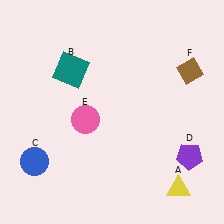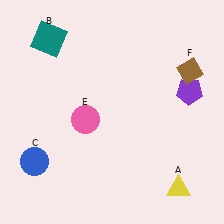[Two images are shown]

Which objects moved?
The objects that moved are: the teal square (B), the purple pentagon (D).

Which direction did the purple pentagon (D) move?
The purple pentagon (D) moved up.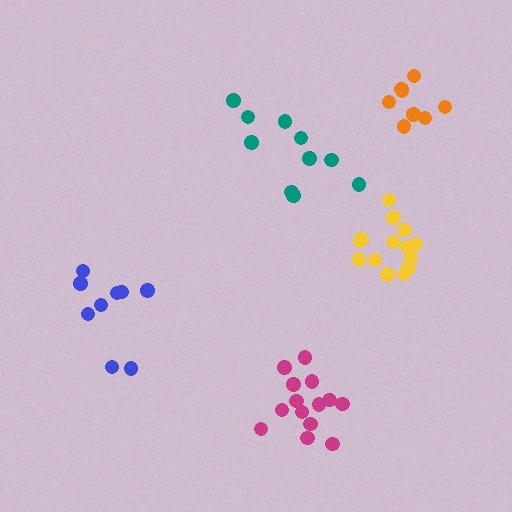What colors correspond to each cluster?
The clusters are colored: orange, magenta, teal, yellow, blue.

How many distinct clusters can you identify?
There are 5 distinct clusters.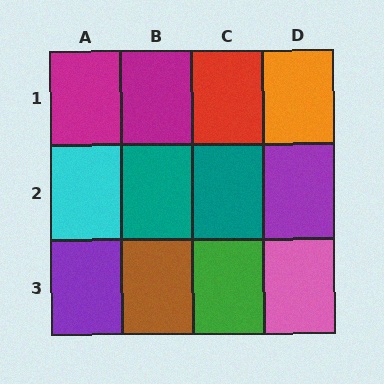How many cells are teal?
2 cells are teal.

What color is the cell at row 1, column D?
Orange.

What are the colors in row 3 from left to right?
Purple, brown, green, pink.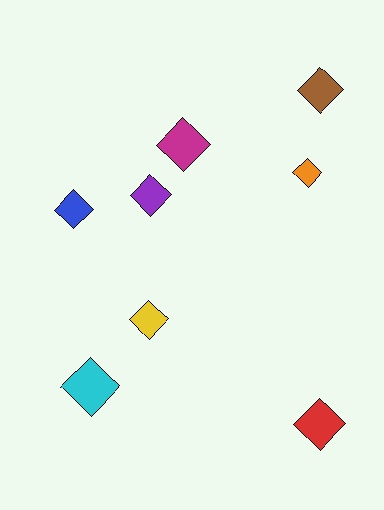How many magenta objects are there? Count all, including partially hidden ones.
There is 1 magenta object.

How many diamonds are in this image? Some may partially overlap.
There are 8 diamonds.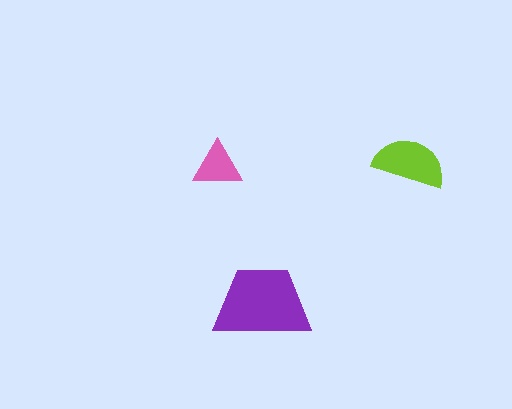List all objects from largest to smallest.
The purple trapezoid, the lime semicircle, the pink triangle.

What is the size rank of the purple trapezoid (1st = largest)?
1st.